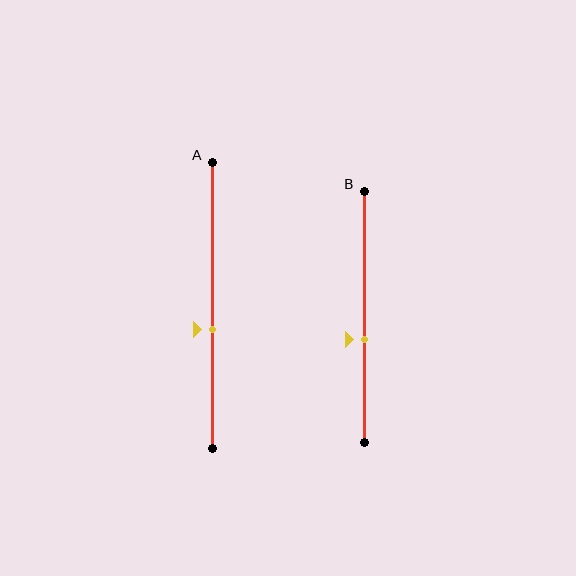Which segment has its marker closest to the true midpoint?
Segment A has its marker closest to the true midpoint.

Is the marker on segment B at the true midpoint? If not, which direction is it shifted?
No, the marker on segment B is shifted downward by about 9% of the segment length.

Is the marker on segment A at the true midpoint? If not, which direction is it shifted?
No, the marker on segment A is shifted downward by about 8% of the segment length.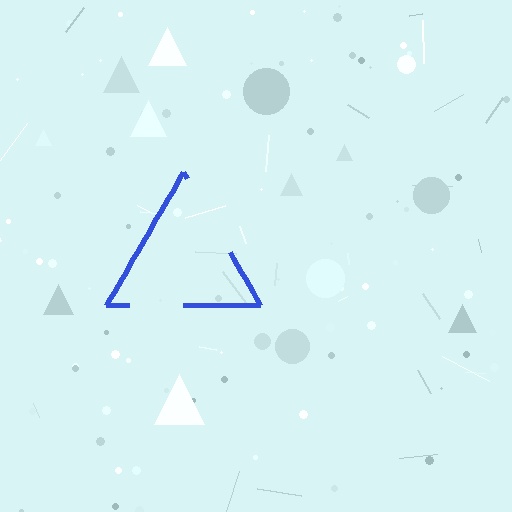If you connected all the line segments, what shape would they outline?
They would outline a triangle.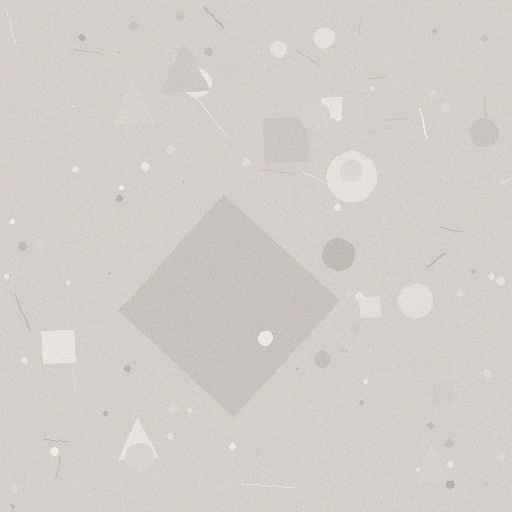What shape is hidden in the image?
A diamond is hidden in the image.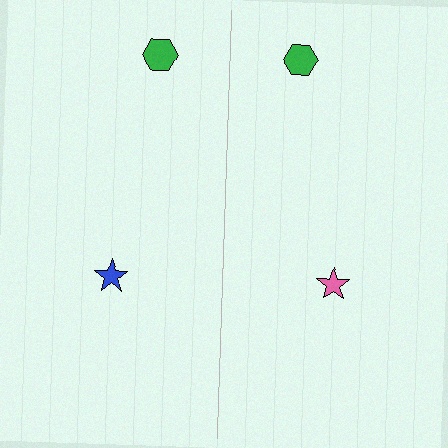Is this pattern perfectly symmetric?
No, the pattern is not perfectly symmetric. The pink star on the right side breaks the symmetry — its mirror counterpart is blue.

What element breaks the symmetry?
The pink star on the right side breaks the symmetry — its mirror counterpart is blue.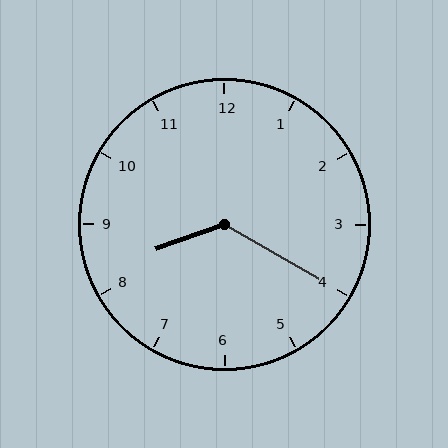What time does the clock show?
8:20.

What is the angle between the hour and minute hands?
Approximately 130 degrees.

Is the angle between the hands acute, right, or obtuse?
It is obtuse.